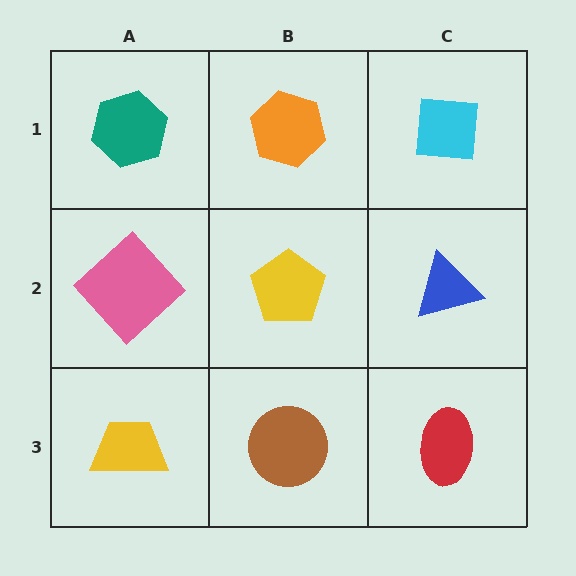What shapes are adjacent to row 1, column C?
A blue triangle (row 2, column C), an orange hexagon (row 1, column B).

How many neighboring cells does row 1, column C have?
2.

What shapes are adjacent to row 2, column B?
An orange hexagon (row 1, column B), a brown circle (row 3, column B), a pink diamond (row 2, column A), a blue triangle (row 2, column C).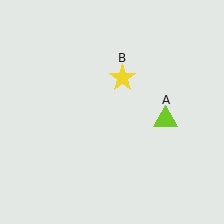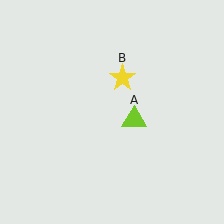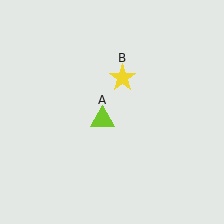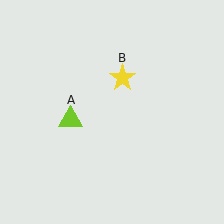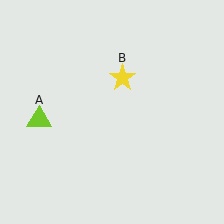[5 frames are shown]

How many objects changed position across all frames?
1 object changed position: lime triangle (object A).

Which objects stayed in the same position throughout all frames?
Yellow star (object B) remained stationary.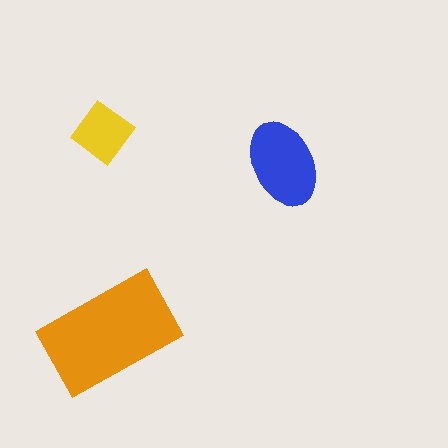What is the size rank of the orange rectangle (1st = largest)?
1st.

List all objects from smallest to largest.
The yellow diamond, the blue ellipse, the orange rectangle.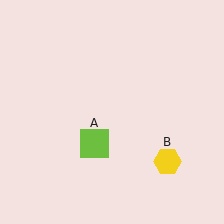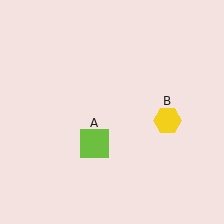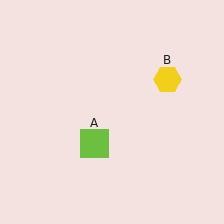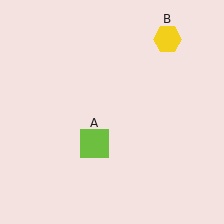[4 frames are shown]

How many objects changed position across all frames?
1 object changed position: yellow hexagon (object B).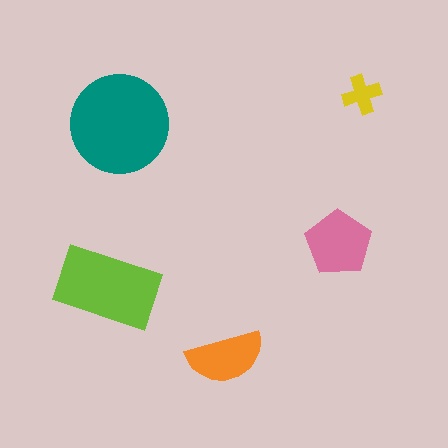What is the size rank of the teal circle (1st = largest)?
1st.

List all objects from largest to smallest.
The teal circle, the lime rectangle, the pink pentagon, the orange semicircle, the yellow cross.